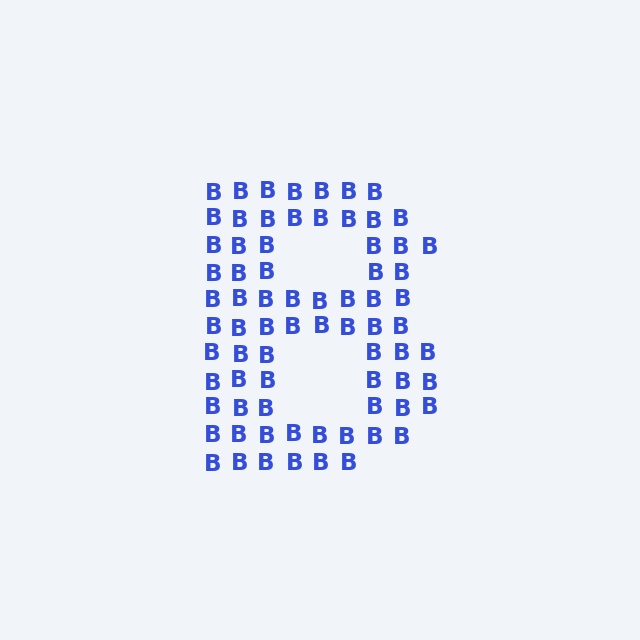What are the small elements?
The small elements are letter B's.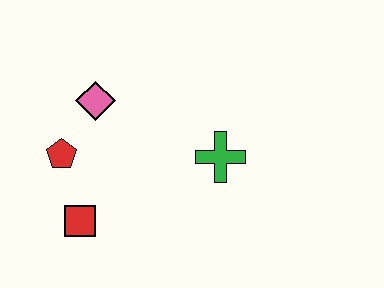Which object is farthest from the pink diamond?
The green cross is farthest from the pink diamond.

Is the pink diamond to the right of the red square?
Yes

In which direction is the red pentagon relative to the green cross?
The red pentagon is to the left of the green cross.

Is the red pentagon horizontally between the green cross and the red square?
No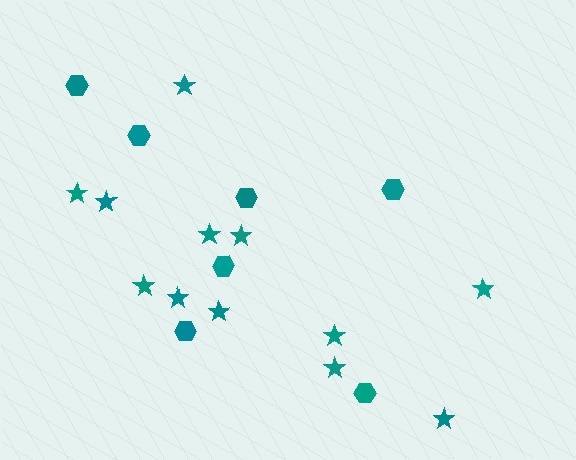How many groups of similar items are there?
There are 2 groups: one group of stars (12) and one group of hexagons (7).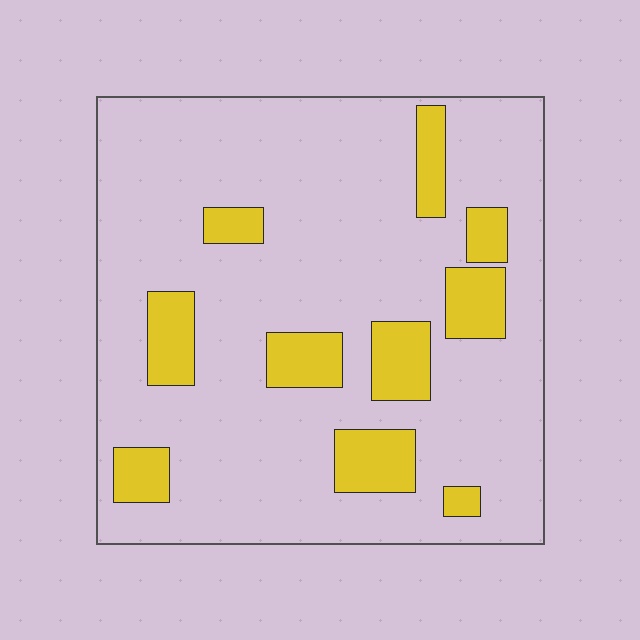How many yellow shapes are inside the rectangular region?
10.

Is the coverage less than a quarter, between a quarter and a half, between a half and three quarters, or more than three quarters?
Less than a quarter.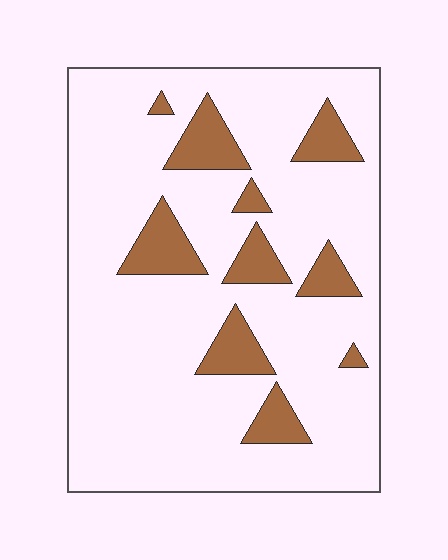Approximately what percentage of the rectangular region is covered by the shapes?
Approximately 15%.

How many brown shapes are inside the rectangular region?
10.